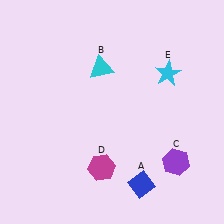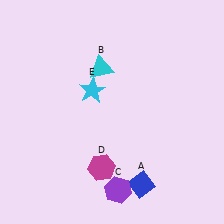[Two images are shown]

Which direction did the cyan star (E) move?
The cyan star (E) moved left.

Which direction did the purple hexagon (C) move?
The purple hexagon (C) moved left.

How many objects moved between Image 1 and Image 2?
2 objects moved between the two images.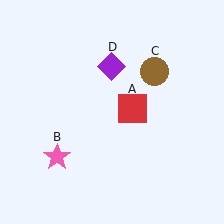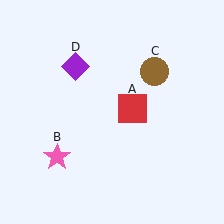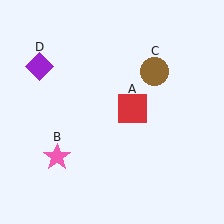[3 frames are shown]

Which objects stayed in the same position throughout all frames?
Red square (object A) and pink star (object B) and brown circle (object C) remained stationary.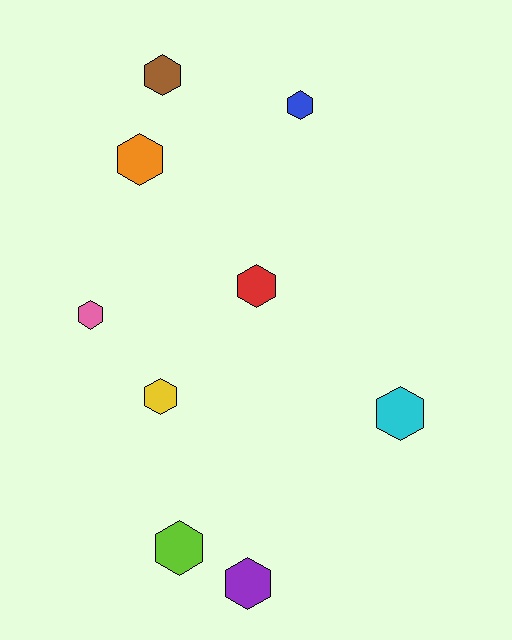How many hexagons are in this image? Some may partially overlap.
There are 9 hexagons.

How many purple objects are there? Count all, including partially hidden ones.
There is 1 purple object.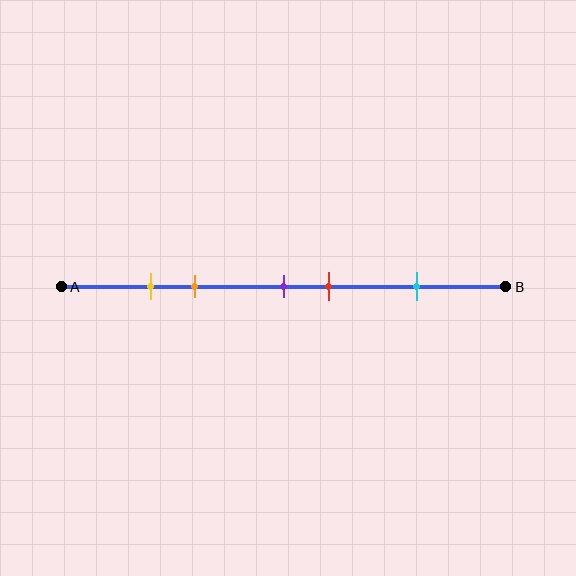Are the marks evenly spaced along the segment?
No, the marks are not evenly spaced.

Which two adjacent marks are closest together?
The yellow and orange marks are the closest adjacent pair.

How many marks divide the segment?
There are 5 marks dividing the segment.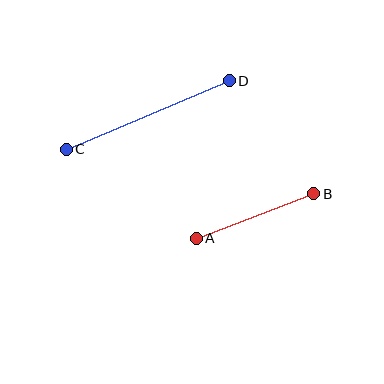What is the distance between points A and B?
The distance is approximately 126 pixels.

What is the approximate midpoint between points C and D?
The midpoint is at approximately (148, 115) pixels.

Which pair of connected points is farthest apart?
Points C and D are farthest apart.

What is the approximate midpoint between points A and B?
The midpoint is at approximately (255, 216) pixels.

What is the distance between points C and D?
The distance is approximately 177 pixels.